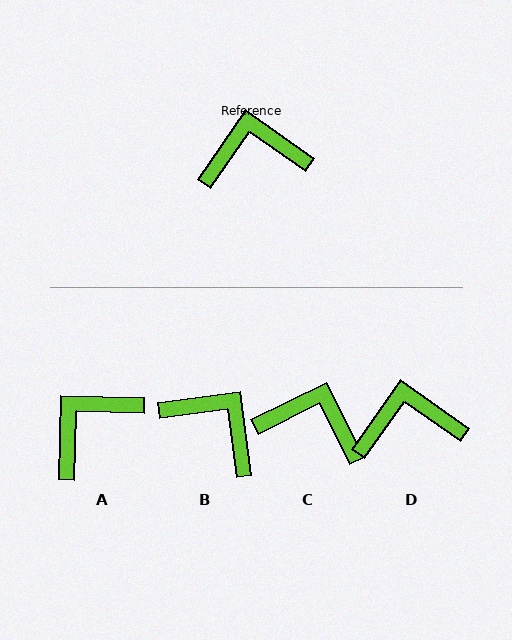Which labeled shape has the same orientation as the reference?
D.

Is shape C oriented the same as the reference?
No, it is off by about 28 degrees.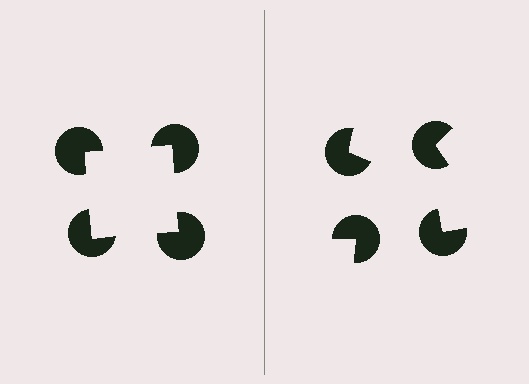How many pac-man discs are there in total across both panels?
8 — 4 on each side.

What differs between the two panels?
The pac-man discs are positioned identically on both sides; only the wedge orientations differ. On the left they align to a square; on the right they are misaligned.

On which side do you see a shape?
An illusory square appears on the left side. On the right side the wedge cuts are rotated, so no coherent shape forms.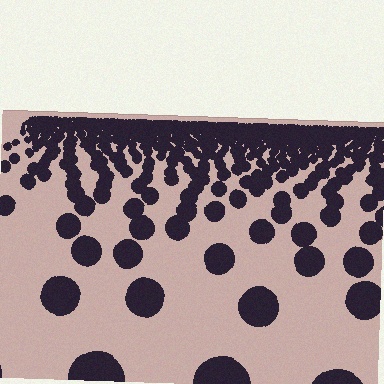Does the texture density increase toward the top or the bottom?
Density increases toward the top.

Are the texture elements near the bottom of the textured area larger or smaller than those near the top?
Larger. Near the bottom, elements are closer to the viewer and appear at a bigger on-screen size.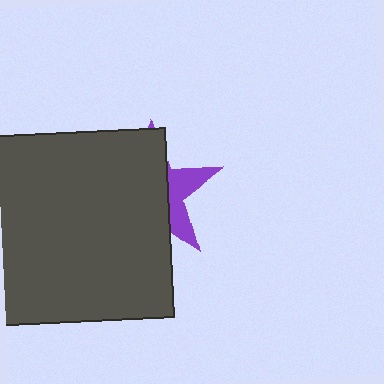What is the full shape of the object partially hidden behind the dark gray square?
The partially hidden object is a purple star.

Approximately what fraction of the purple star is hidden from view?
Roughly 70% of the purple star is hidden behind the dark gray square.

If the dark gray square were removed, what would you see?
You would see the complete purple star.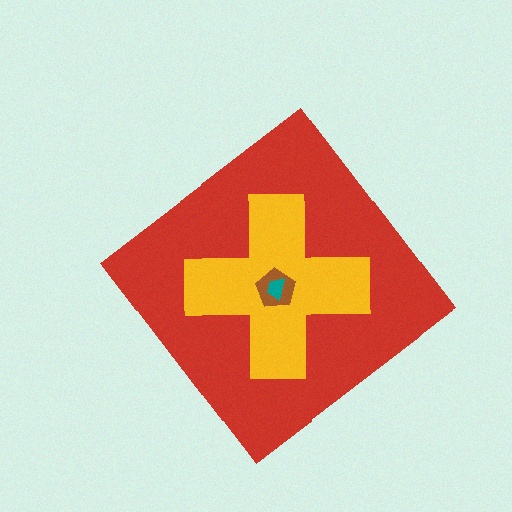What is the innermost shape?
The teal trapezoid.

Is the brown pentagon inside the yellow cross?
Yes.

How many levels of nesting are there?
4.